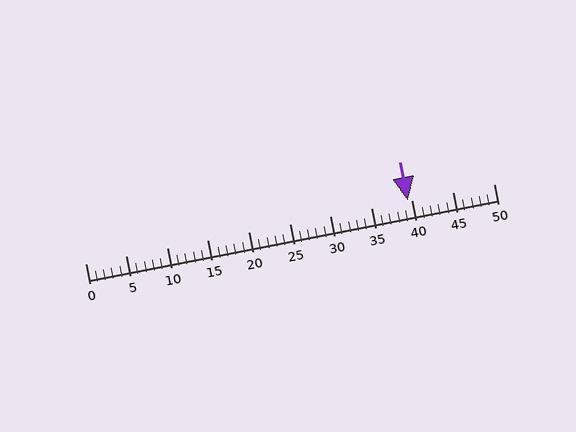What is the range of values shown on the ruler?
The ruler shows values from 0 to 50.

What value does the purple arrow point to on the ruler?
The purple arrow points to approximately 40.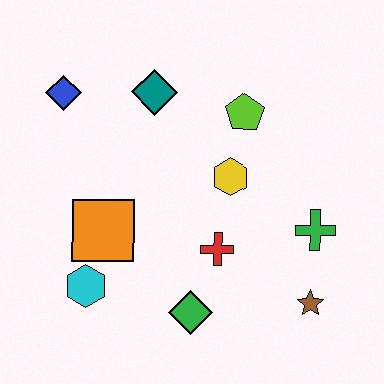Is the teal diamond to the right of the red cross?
No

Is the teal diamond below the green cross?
No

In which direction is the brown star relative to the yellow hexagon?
The brown star is below the yellow hexagon.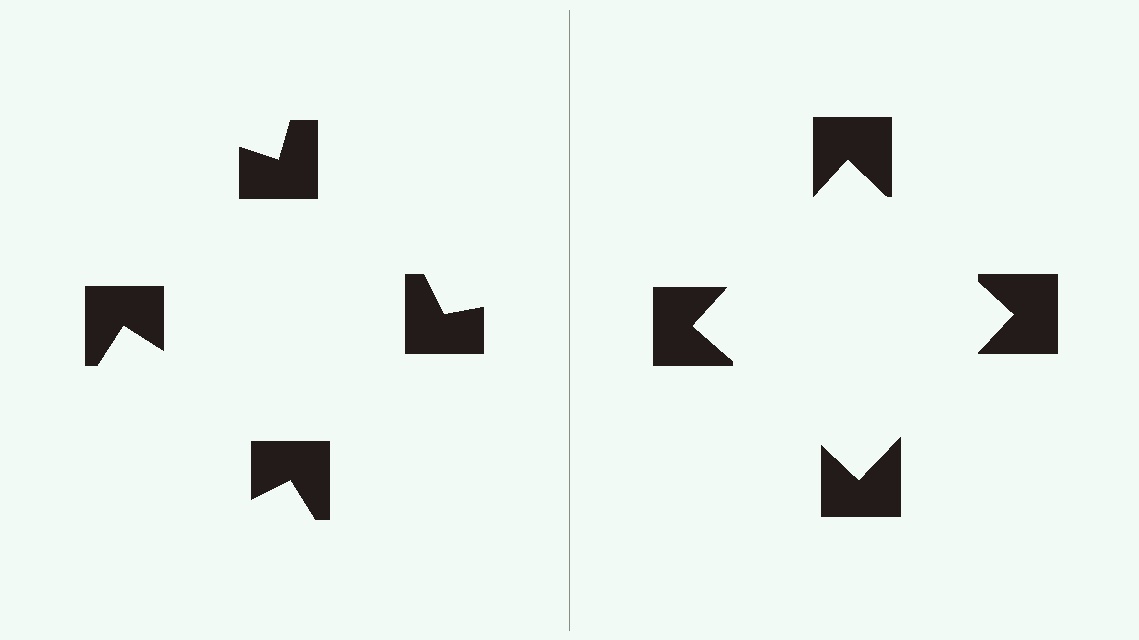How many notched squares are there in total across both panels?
8 — 4 on each side.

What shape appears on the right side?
An illusory square.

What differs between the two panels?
The notched squares are positioned identically on both sides; only the wedge orientations differ. On the right they align to a square; on the left they are misaligned.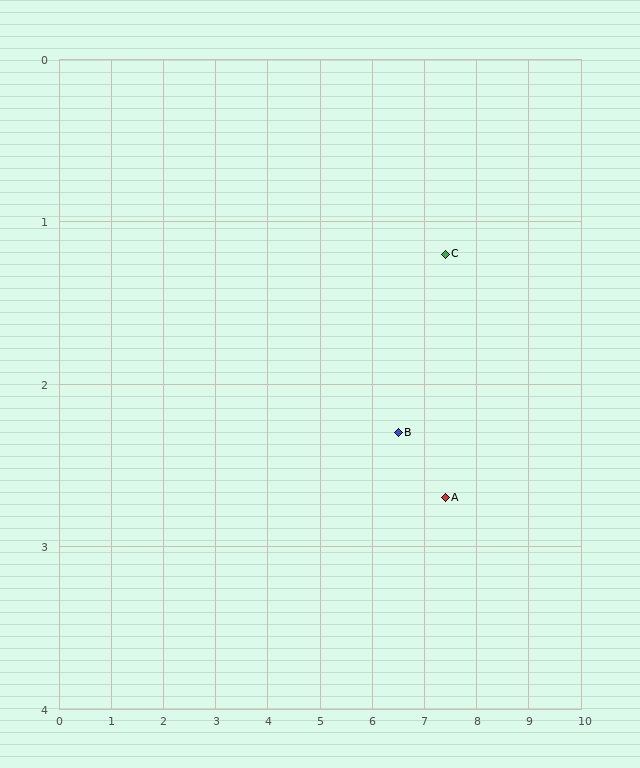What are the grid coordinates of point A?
Point A is at approximately (7.4, 2.7).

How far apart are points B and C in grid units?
Points B and C are about 1.4 grid units apart.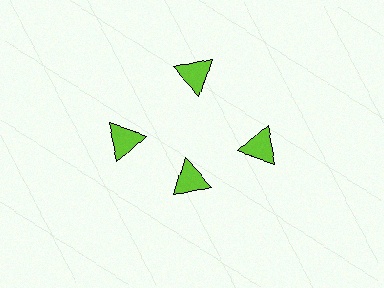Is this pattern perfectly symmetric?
No. The 4 lime triangles are arranged in a ring, but one element near the 6 o'clock position is pulled inward toward the center, breaking the 4-fold rotational symmetry.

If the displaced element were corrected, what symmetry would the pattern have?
It would have 4-fold rotational symmetry — the pattern would map onto itself every 90 degrees.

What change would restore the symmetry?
The symmetry would be restored by moving it outward, back onto the ring so that all 4 triangles sit at equal angles and equal distance from the center.